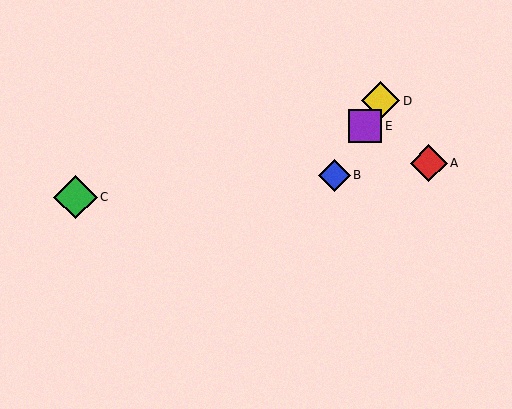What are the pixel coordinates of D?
Object D is at (381, 101).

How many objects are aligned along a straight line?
3 objects (B, D, E) are aligned along a straight line.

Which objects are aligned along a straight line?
Objects B, D, E are aligned along a straight line.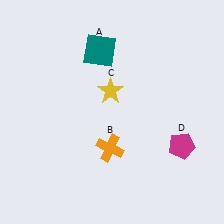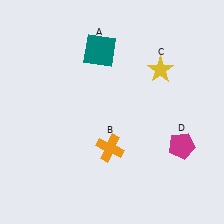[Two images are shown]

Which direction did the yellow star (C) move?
The yellow star (C) moved right.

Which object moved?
The yellow star (C) moved right.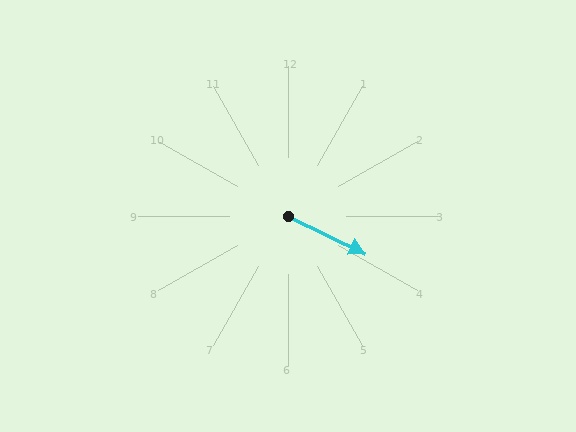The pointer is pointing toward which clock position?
Roughly 4 o'clock.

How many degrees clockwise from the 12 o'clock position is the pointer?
Approximately 116 degrees.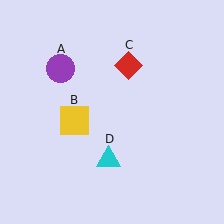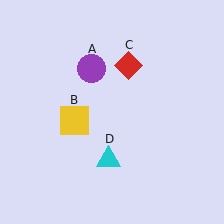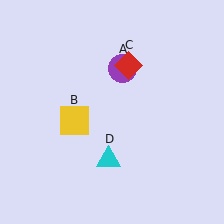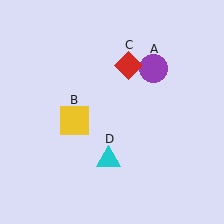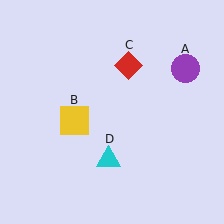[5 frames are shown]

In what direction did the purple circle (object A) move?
The purple circle (object A) moved right.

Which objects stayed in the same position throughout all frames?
Yellow square (object B) and red diamond (object C) and cyan triangle (object D) remained stationary.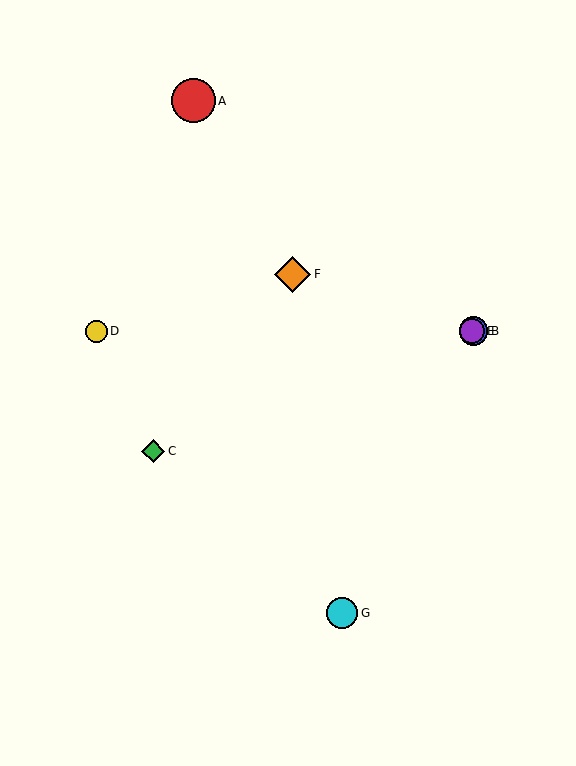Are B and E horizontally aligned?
Yes, both are at y≈331.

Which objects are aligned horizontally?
Objects B, D, E are aligned horizontally.